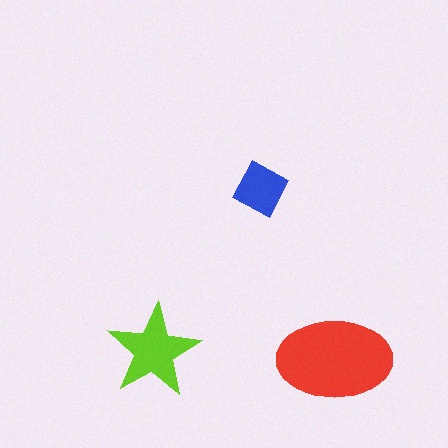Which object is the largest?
The red ellipse.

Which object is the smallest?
The blue diamond.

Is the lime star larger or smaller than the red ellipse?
Smaller.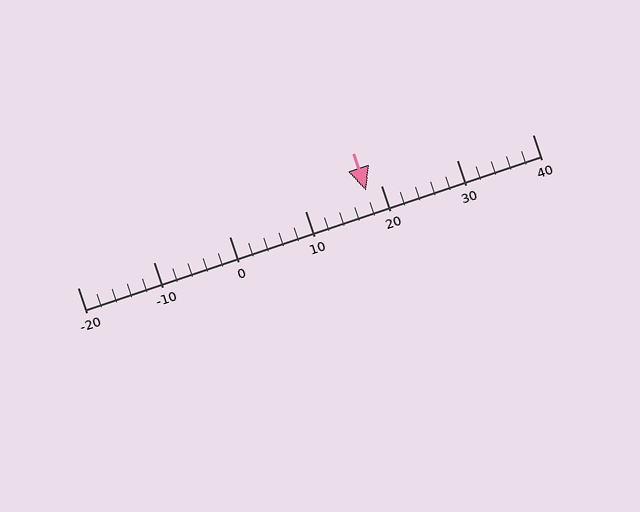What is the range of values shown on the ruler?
The ruler shows values from -20 to 40.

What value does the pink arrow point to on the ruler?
The pink arrow points to approximately 18.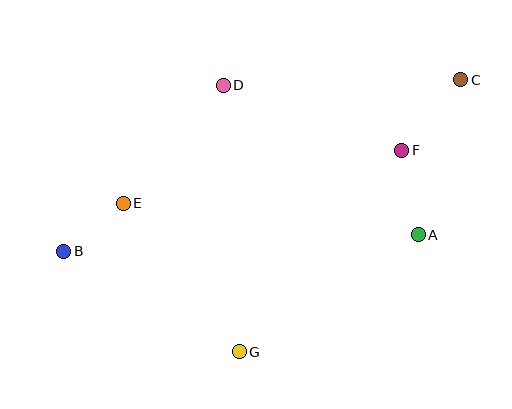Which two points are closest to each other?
Points B and E are closest to each other.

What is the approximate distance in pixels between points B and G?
The distance between B and G is approximately 202 pixels.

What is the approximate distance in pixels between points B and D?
The distance between B and D is approximately 230 pixels.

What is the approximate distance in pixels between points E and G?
The distance between E and G is approximately 189 pixels.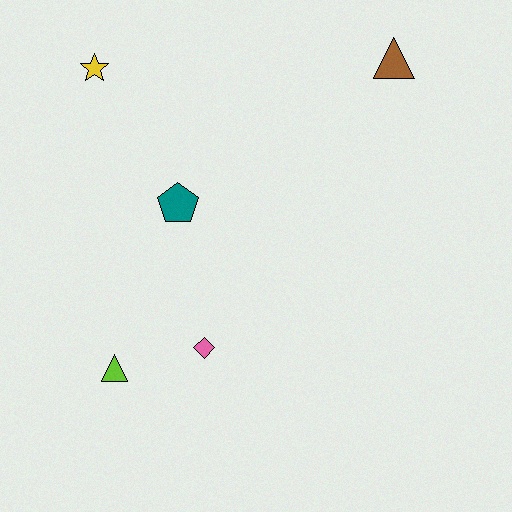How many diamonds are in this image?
There is 1 diamond.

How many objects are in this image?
There are 5 objects.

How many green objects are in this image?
There are no green objects.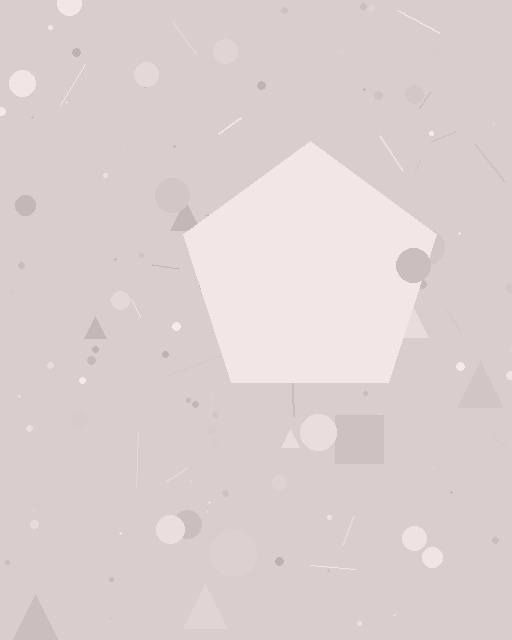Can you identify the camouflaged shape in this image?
The camouflaged shape is a pentagon.